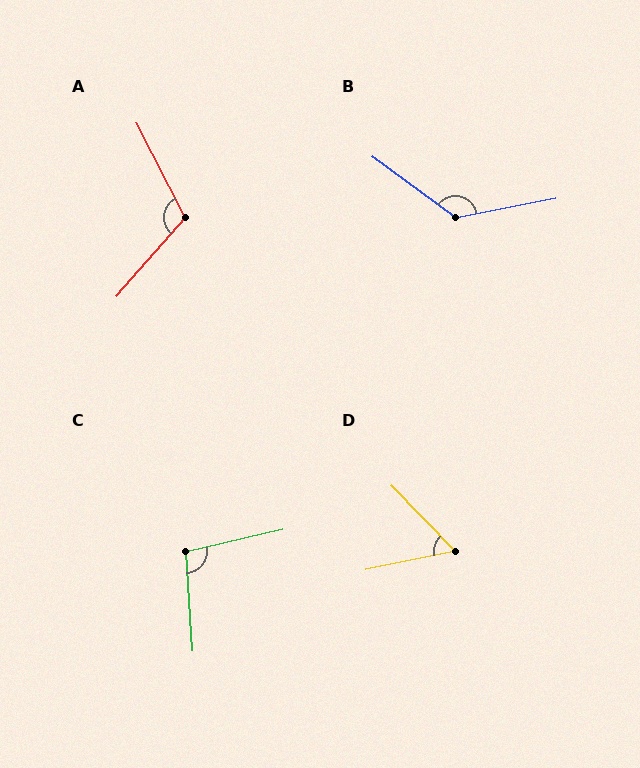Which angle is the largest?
B, at approximately 133 degrees.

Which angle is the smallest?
D, at approximately 57 degrees.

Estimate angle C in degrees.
Approximately 99 degrees.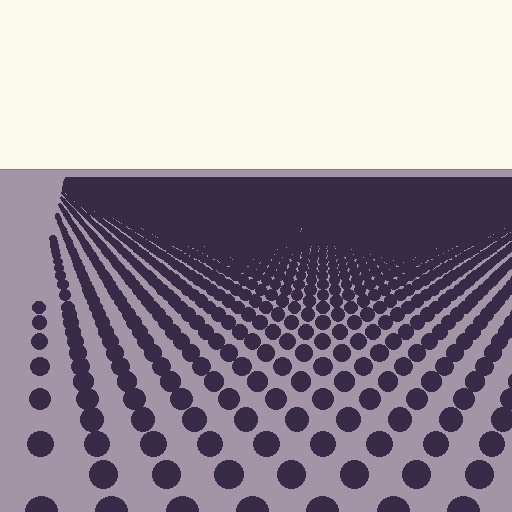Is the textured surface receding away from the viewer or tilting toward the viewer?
The surface is receding away from the viewer. Texture elements get smaller and denser toward the top.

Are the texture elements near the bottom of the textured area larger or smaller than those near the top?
Larger. Near the bottom, elements are closer to the viewer and appear at a bigger on-screen size.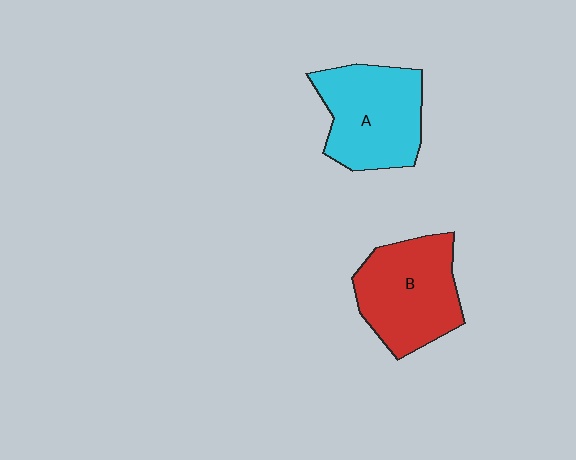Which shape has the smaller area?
Shape B (red).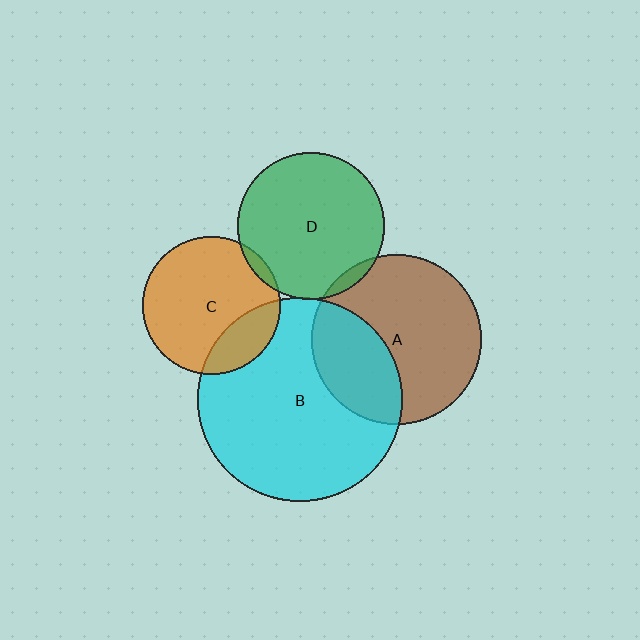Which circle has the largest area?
Circle B (cyan).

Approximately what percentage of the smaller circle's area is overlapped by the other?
Approximately 5%.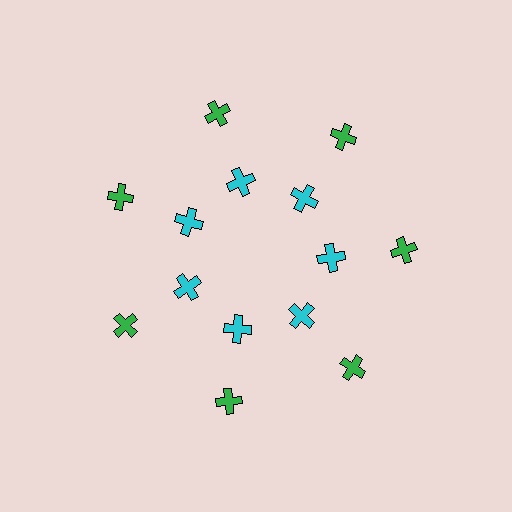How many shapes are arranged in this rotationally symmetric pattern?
There are 14 shapes, arranged in 7 groups of 2.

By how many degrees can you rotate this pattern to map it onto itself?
The pattern maps onto itself every 51 degrees of rotation.